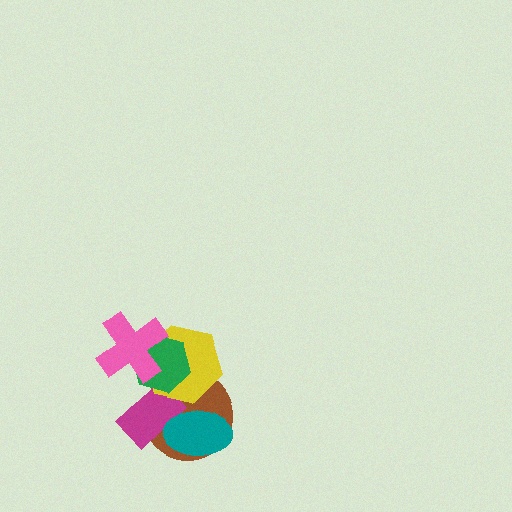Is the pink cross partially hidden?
No, no other shape covers it.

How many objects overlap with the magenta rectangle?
4 objects overlap with the magenta rectangle.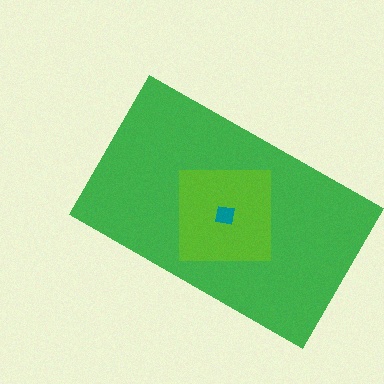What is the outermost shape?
The green rectangle.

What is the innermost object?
The teal square.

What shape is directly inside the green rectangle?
The lime square.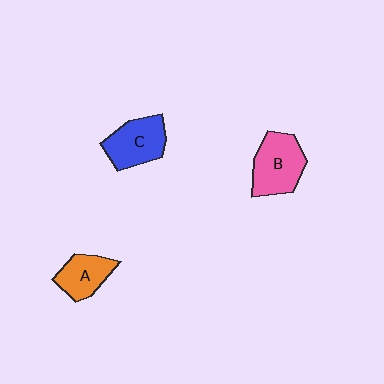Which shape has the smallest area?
Shape A (orange).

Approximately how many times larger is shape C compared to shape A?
Approximately 1.3 times.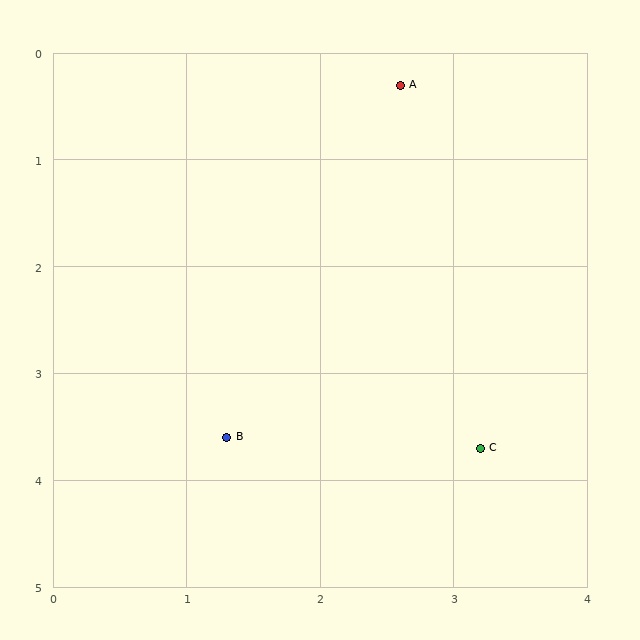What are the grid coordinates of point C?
Point C is at approximately (3.2, 3.7).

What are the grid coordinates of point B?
Point B is at approximately (1.3, 3.6).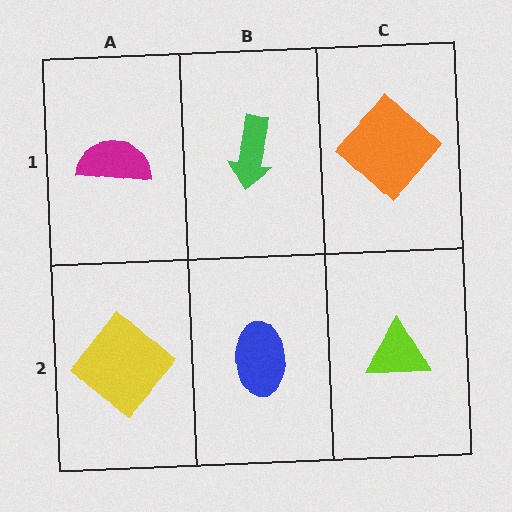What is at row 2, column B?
A blue ellipse.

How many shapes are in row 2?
3 shapes.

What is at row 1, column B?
A green arrow.